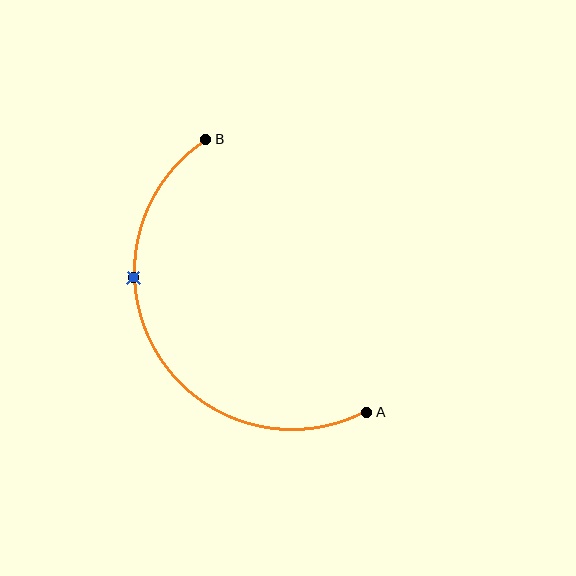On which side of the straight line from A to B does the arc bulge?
The arc bulges to the left of the straight line connecting A and B.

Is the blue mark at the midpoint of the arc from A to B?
No. The blue mark lies on the arc but is closer to endpoint B. The arc midpoint would be at the point on the curve equidistant along the arc from both A and B.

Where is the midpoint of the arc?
The arc midpoint is the point on the curve farthest from the straight line joining A and B. It sits to the left of that line.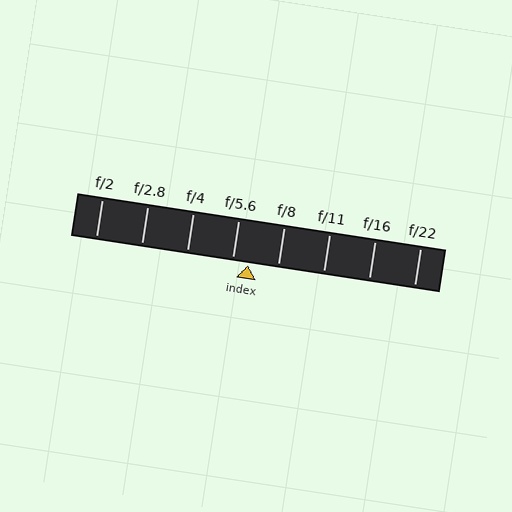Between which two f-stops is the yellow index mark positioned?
The index mark is between f/5.6 and f/8.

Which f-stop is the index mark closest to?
The index mark is closest to f/5.6.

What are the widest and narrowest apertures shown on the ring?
The widest aperture shown is f/2 and the narrowest is f/22.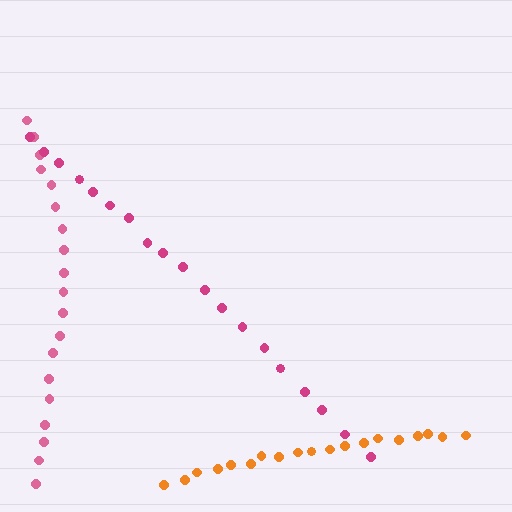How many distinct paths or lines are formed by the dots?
There are 3 distinct paths.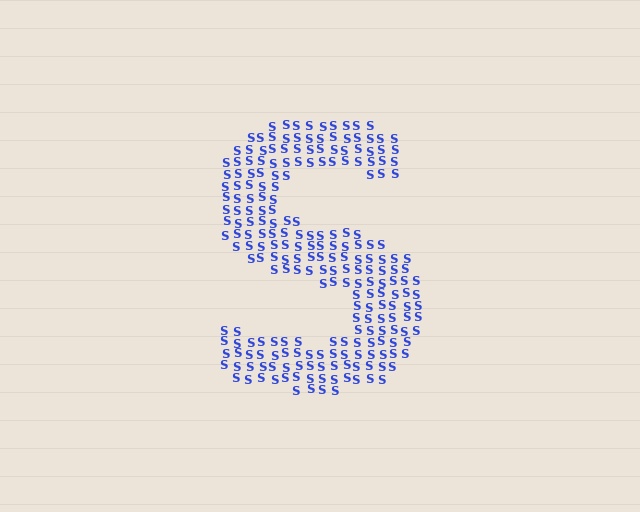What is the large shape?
The large shape is the letter S.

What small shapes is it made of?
It is made of small letter S's.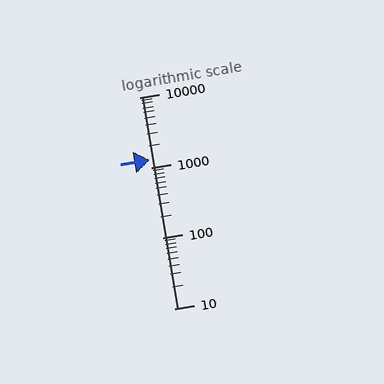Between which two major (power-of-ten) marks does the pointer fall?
The pointer is between 1000 and 10000.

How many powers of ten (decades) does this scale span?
The scale spans 3 decades, from 10 to 10000.